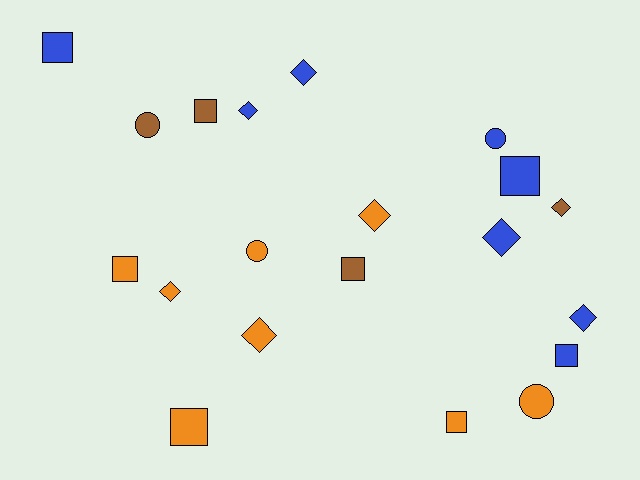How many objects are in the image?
There are 20 objects.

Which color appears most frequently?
Orange, with 8 objects.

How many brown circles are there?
There is 1 brown circle.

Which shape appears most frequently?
Diamond, with 8 objects.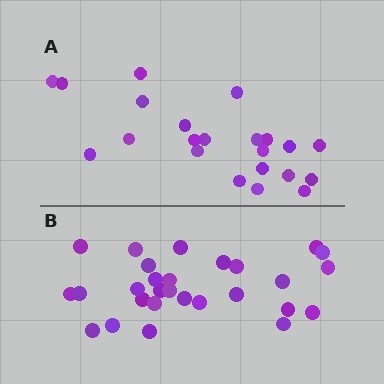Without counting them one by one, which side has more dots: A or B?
Region B (the bottom region) has more dots.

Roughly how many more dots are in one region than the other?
Region B has about 6 more dots than region A.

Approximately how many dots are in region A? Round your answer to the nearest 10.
About 20 dots. (The exact count is 22, which rounds to 20.)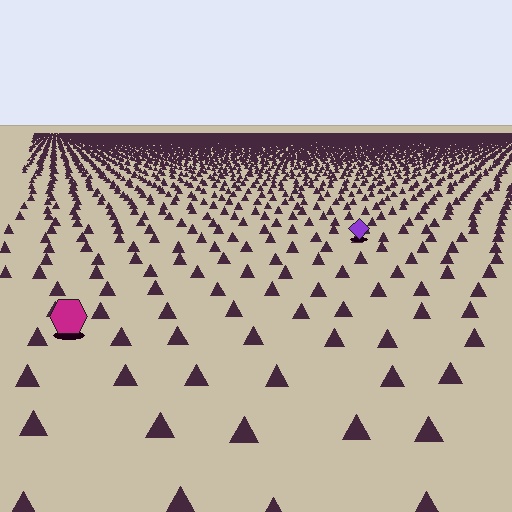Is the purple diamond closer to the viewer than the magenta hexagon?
No. The magenta hexagon is closer — you can tell from the texture gradient: the ground texture is coarser near it.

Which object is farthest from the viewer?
The purple diamond is farthest from the viewer. It appears smaller and the ground texture around it is denser.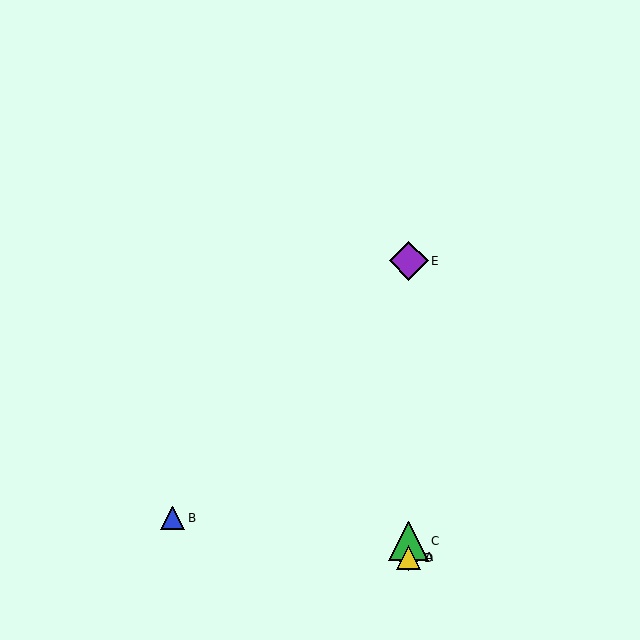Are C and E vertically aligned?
Yes, both are at x≈409.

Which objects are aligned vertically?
Objects A, C, D, E are aligned vertically.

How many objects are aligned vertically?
4 objects (A, C, D, E) are aligned vertically.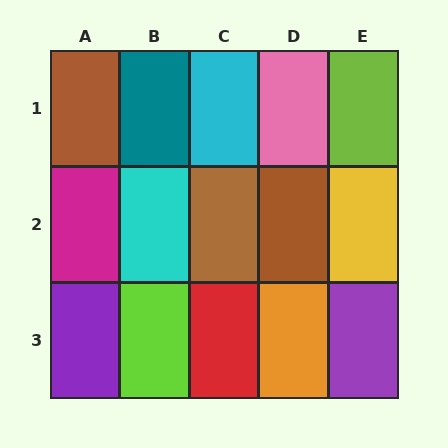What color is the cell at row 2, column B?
Cyan.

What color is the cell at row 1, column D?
Pink.